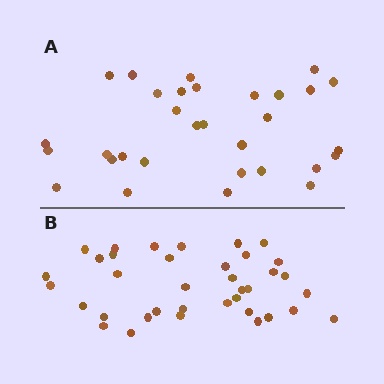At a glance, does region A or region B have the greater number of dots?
Region B (the bottom region) has more dots.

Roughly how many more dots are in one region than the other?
Region B has about 6 more dots than region A.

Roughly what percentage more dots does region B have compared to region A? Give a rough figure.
About 20% more.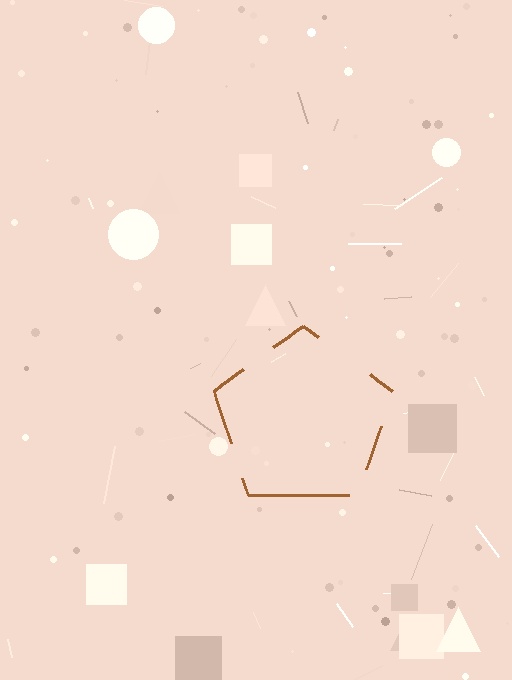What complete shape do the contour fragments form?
The contour fragments form a pentagon.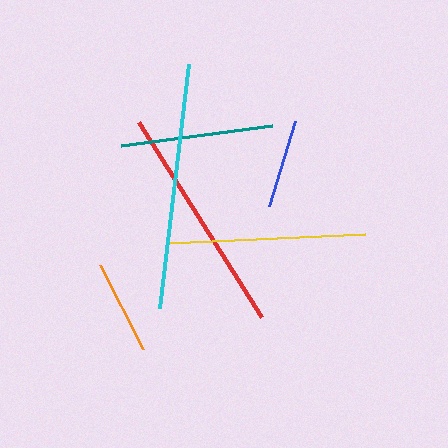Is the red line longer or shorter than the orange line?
The red line is longer than the orange line.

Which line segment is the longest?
The cyan line is the longest at approximately 246 pixels.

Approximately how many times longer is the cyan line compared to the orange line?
The cyan line is approximately 2.6 times the length of the orange line.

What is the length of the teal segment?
The teal segment is approximately 152 pixels long.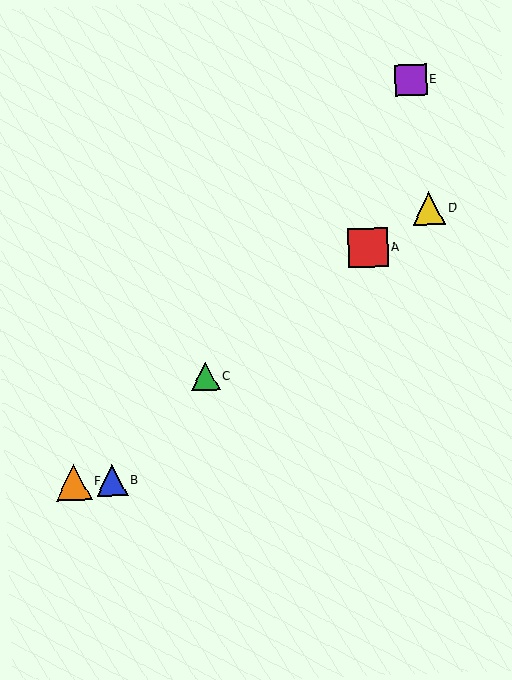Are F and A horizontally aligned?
No, F is at y≈482 and A is at y≈248.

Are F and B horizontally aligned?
Yes, both are at y≈482.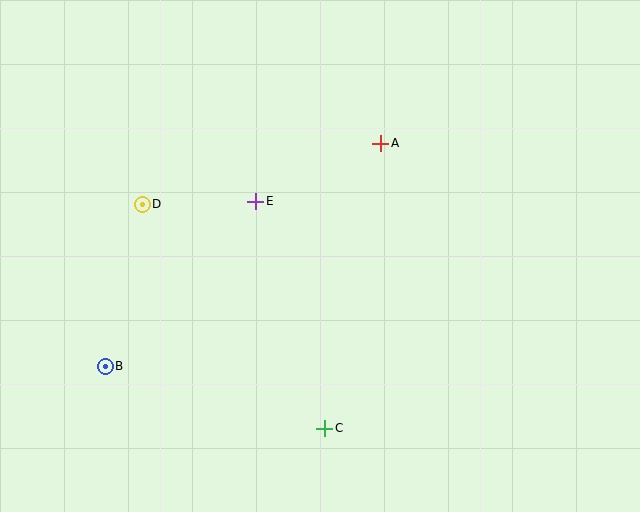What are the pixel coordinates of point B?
Point B is at (105, 366).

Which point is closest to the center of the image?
Point E at (256, 201) is closest to the center.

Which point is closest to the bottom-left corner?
Point B is closest to the bottom-left corner.